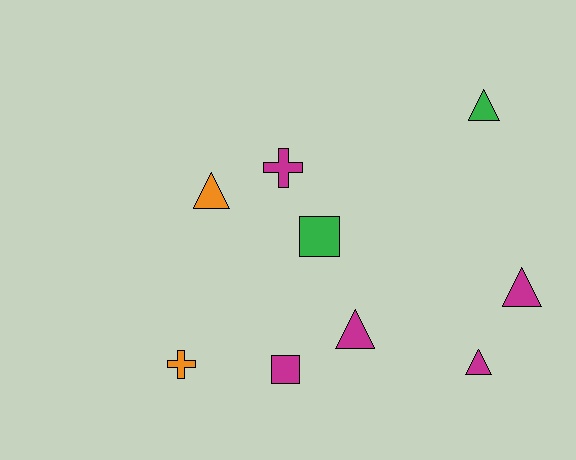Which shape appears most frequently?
Triangle, with 5 objects.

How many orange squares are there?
There are no orange squares.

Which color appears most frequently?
Magenta, with 5 objects.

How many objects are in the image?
There are 9 objects.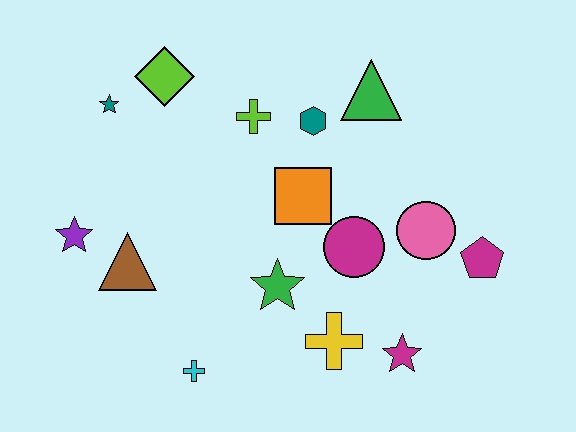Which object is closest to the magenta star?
The yellow cross is closest to the magenta star.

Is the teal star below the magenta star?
No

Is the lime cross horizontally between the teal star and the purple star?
No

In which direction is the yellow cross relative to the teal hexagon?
The yellow cross is below the teal hexagon.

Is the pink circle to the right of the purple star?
Yes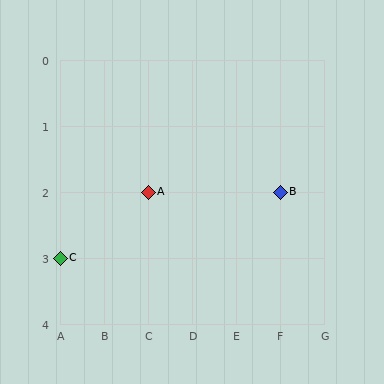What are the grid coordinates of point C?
Point C is at grid coordinates (A, 3).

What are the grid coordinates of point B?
Point B is at grid coordinates (F, 2).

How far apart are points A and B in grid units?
Points A and B are 3 columns apart.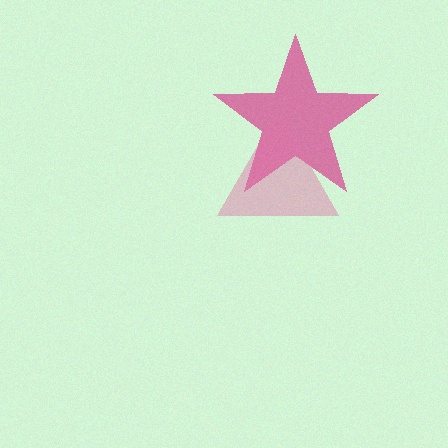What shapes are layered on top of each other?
The layered shapes are: a magenta star, a pink triangle.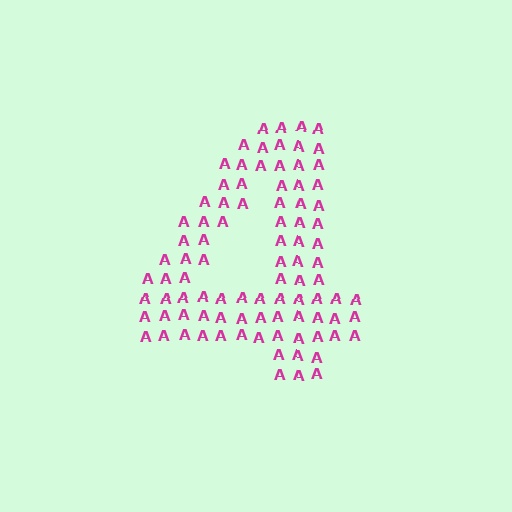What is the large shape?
The large shape is the digit 4.